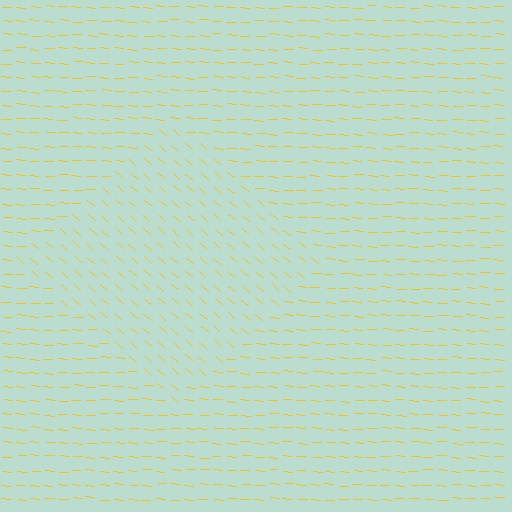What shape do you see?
I see a diamond.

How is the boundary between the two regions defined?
The boundary is defined purely by a change in line orientation (approximately 38 degrees difference). All lines are the same color and thickness.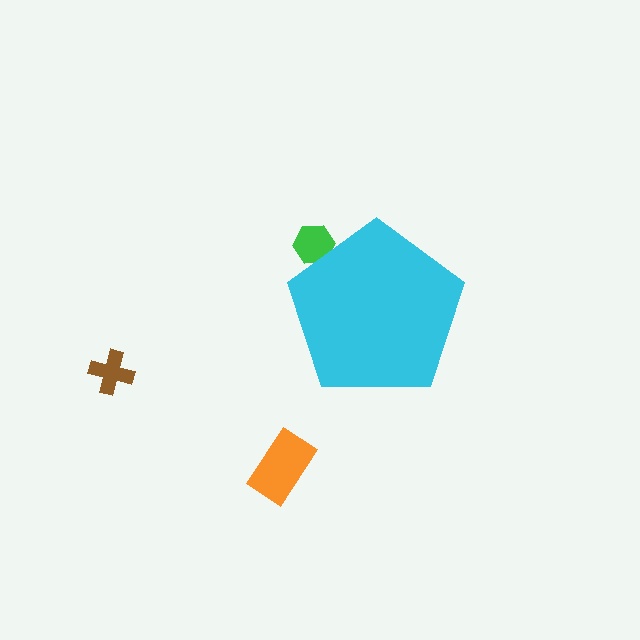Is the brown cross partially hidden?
No, the brown cross is fully visible.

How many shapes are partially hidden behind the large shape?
1 shape is partially hidden.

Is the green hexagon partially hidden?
Yes, the green hexagon is partially hidden behind the cyan pentagon.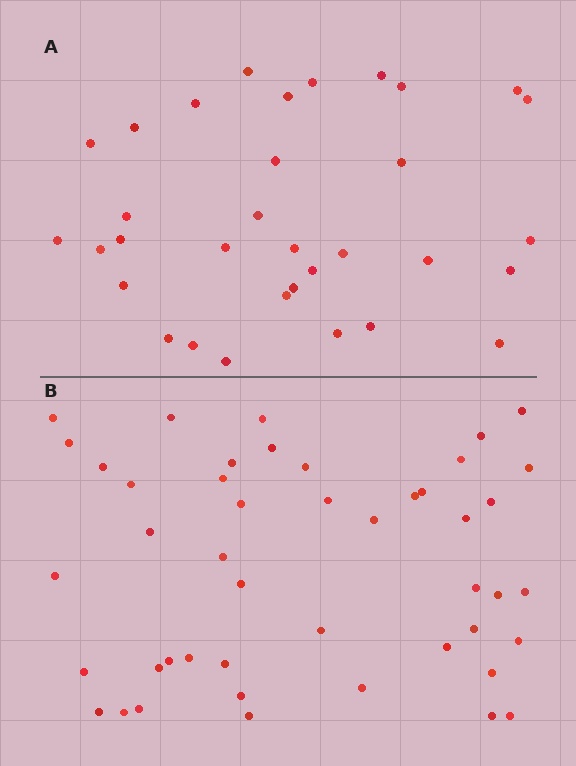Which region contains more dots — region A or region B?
Region B (the bottom region) has more dots.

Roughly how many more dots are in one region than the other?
Region B has approximately 15 more dots than region A.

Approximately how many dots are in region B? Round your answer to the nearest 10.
About 50 dots. (The exact count is 46, which rounds to 50.)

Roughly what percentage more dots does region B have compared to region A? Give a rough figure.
About 40% more.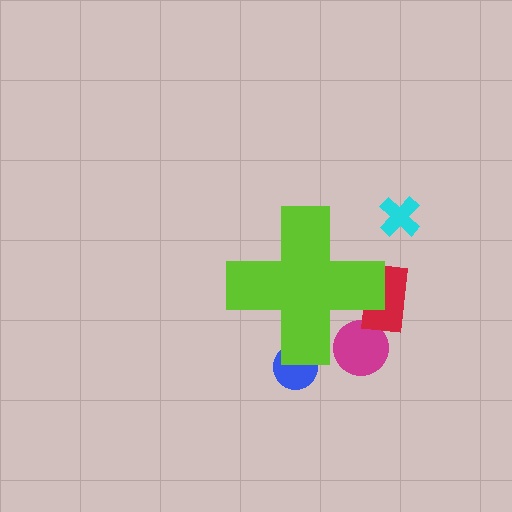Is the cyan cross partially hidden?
No, the cyan cross is fully visible.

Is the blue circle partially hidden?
Yes, the blue circle is partially hidden behind the lime cross.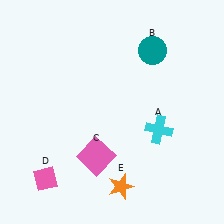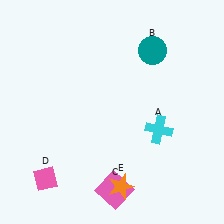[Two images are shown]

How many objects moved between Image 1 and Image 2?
1 object moved between the two images.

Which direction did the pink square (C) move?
The pink square (C) moved down.